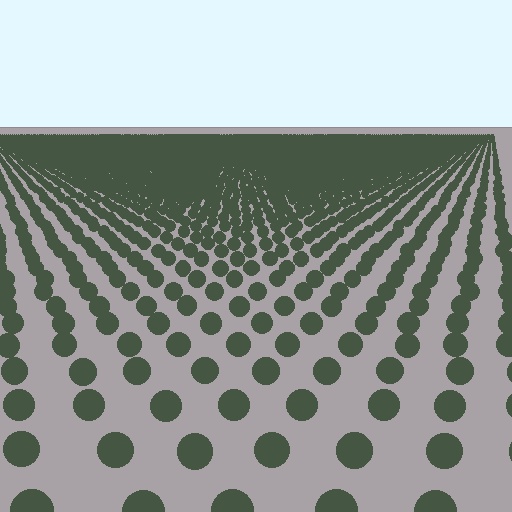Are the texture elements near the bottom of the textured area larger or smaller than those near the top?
Larger. Near the bottom, elements are closer to the viewer and appear at a bigger on-screen size.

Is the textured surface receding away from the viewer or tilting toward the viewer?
The surface is receding away from the viewer. Texture elements get smaller and denser toward the top.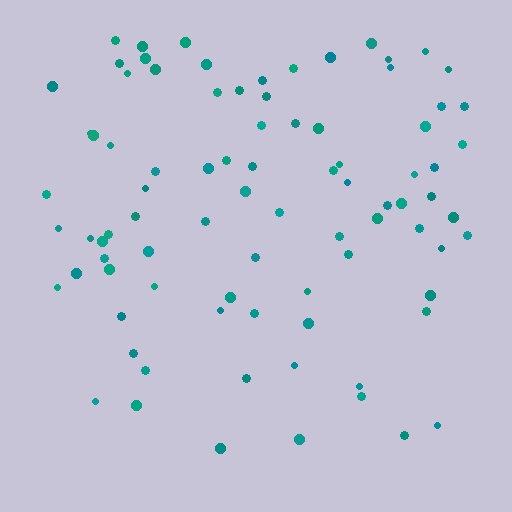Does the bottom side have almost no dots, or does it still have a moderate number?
Still a moderate number, just noticeably fewer than the top.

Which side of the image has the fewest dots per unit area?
The bottom.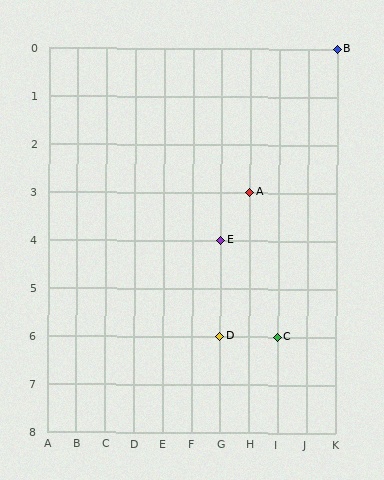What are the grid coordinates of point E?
Point E is at grid coordinates (G, 4).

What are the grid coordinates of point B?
Point B is at grid coordinates (K, 0).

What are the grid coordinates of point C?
Point C is at grid coordinates (I, 6).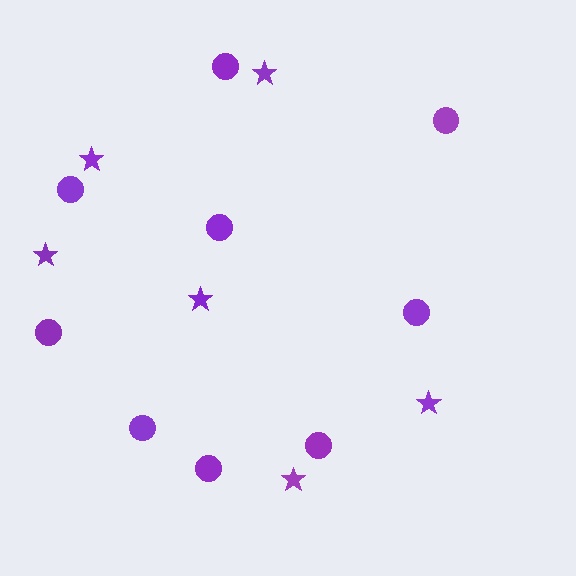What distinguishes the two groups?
There are 2 groups: one group of stars (6) and one group of circles (9).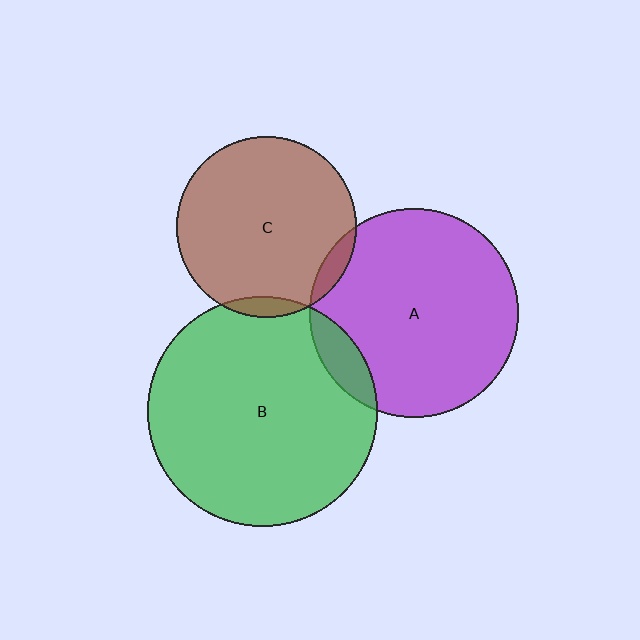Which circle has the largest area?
Circle B (green).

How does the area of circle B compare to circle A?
Approximately 1.2 times.